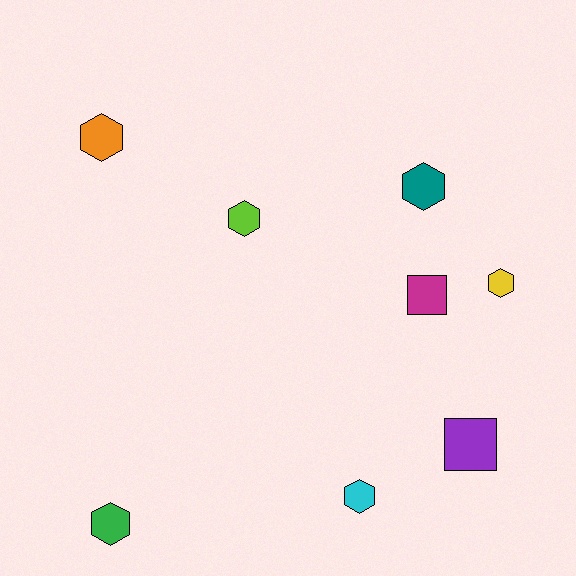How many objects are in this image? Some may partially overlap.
There are 8 objects.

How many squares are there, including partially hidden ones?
There are 2 squares.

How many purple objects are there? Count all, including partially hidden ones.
There is 1 purple object.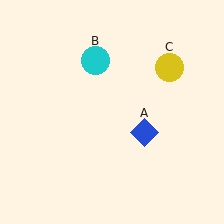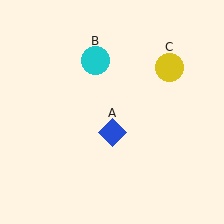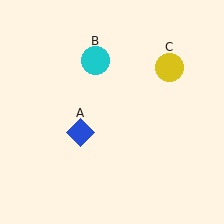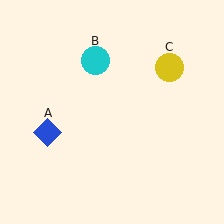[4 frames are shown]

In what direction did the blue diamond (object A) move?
The blue diamond (object A) moved left.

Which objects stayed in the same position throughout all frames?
Cyan circle (object B) and yellow circle (object C) remained stationary.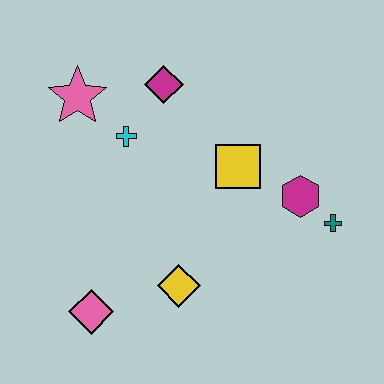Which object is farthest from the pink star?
The teal cross is farthest from the pink star.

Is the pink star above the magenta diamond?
No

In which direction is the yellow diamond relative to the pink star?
The yellow diamond is below the pink star.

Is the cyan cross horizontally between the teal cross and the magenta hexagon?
No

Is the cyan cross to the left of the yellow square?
Yes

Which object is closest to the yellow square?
The magenta hexagon is closest to the yellow square.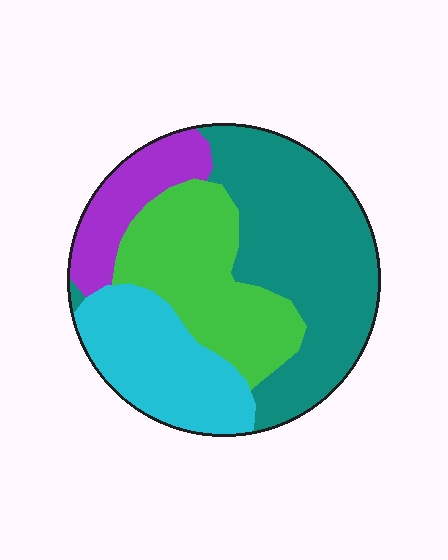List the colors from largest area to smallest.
From largest to smallest: teal, green, cyan, purple.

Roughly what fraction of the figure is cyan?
Cyan covers about 20% of the figure.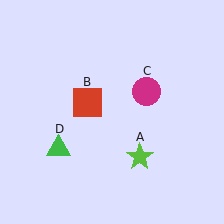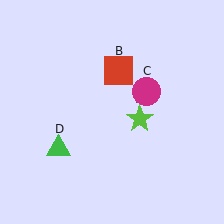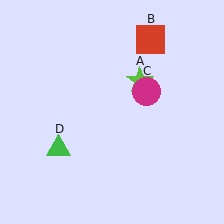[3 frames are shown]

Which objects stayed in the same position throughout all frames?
Magenta circle (object C) and green triangle (object D) remained stationary.